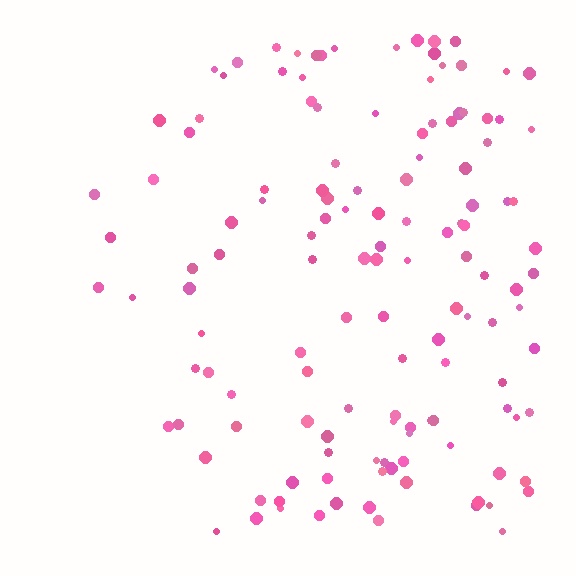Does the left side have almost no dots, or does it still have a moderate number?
Still a moderate number, just noticeably fewer than the right.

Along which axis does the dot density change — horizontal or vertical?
Horizontal.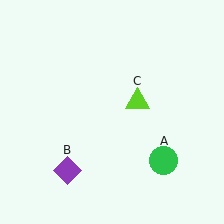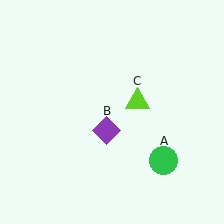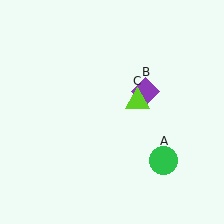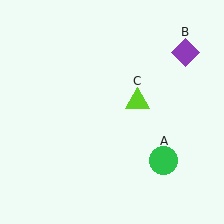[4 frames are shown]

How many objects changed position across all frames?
1 object changed position: purple diamond (object B).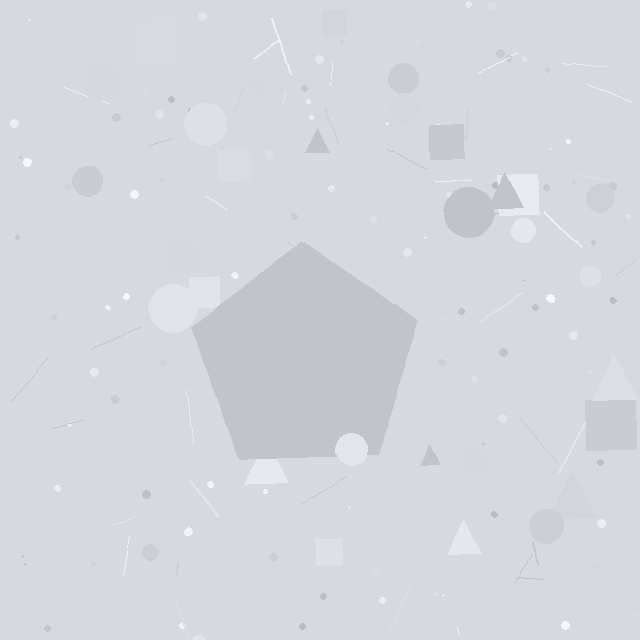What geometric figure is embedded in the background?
A pentagon is embedded in the background.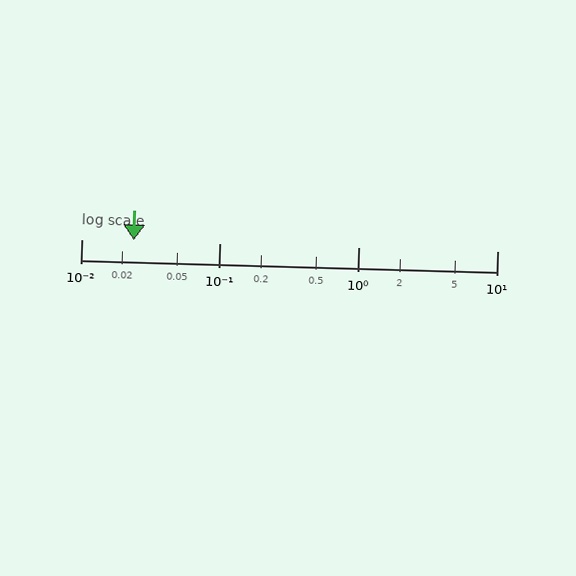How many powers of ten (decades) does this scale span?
The scale spans 3 decades, from 0.01 to 10.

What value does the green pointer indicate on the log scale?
The pointer indicates approximately 0.024.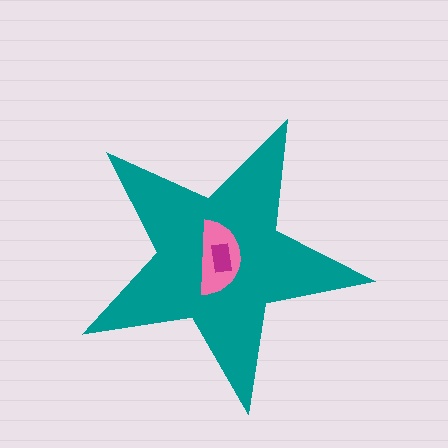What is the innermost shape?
The magenta rectangle.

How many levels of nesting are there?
3.